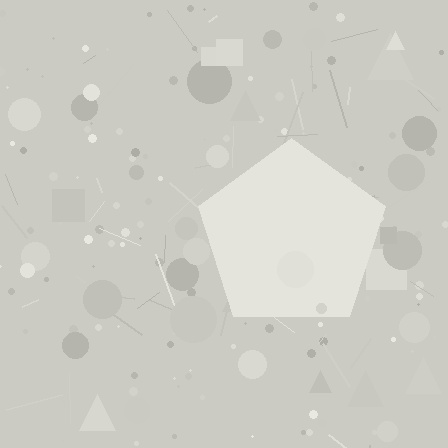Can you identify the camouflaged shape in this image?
The camouflaged shape is a pentagon.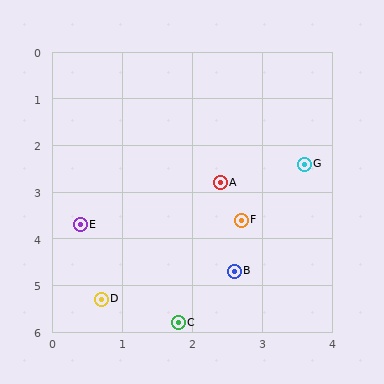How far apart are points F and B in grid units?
Points F and B are about 1.1 grid units apart.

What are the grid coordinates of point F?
Point F is at approximately (2.7, 3.6).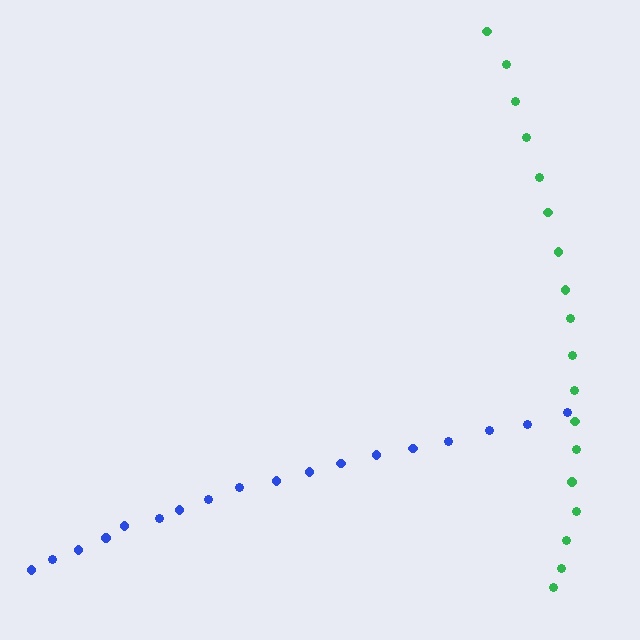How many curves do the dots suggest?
There are 2 distinct paths.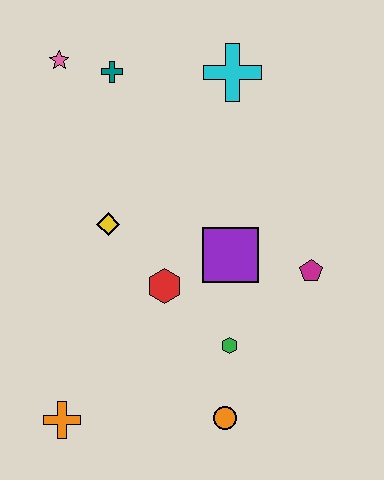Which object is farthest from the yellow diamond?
The orange circle is farthest from the yellow diamond.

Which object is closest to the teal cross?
The pink star is closest to the teal cross.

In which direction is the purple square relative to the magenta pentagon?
The purple square is to the left of the magenta pentagon.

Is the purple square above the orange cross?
Yes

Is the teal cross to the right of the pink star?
Yes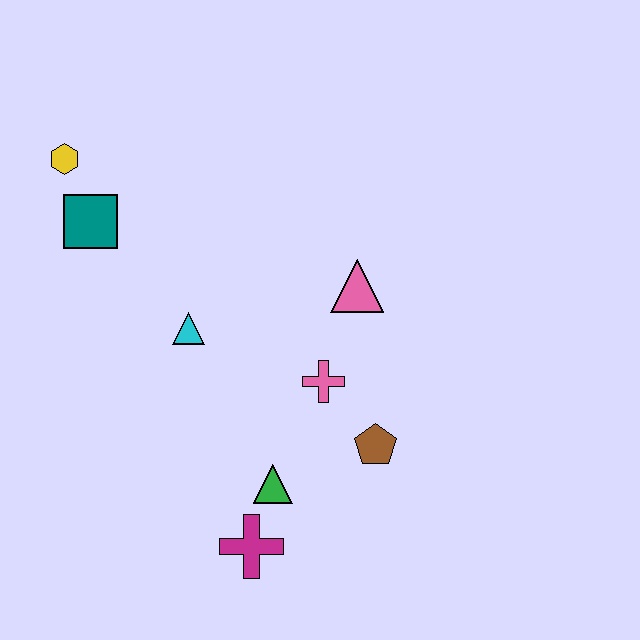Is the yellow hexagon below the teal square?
No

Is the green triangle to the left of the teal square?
No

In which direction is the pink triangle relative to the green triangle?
The pink triangle is above the green triangle.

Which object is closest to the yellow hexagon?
The teal square is closest to the yellow hexagon.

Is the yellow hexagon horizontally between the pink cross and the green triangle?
No